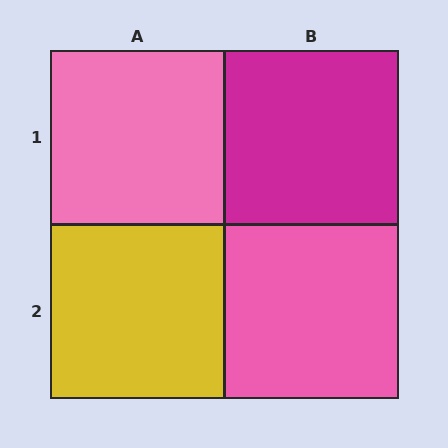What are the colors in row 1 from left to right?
Pink, magenta.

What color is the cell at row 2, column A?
Yellow.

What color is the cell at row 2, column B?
Pink.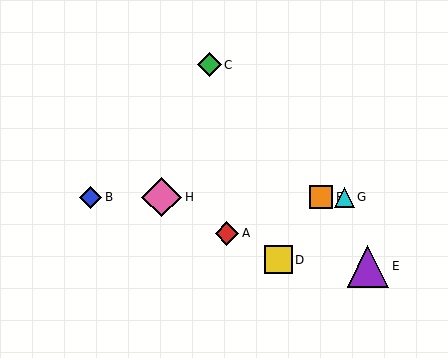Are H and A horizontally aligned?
No, H is at y≈197 and A is at y≈233.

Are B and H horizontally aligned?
Yes, both are at y≈197.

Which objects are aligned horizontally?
Objects B, F, G, H are aligned horizontally.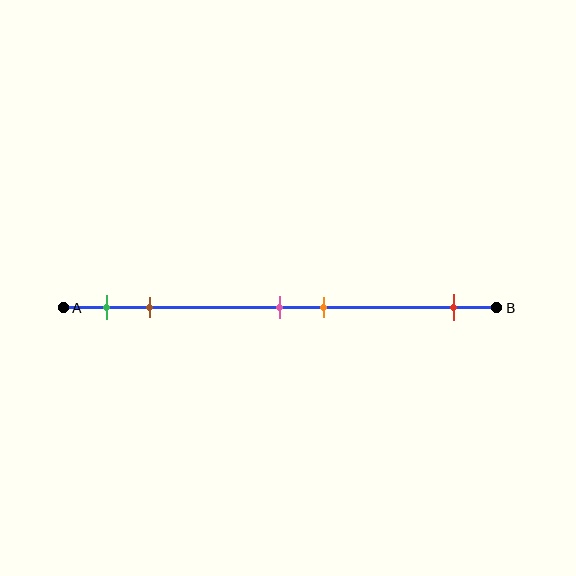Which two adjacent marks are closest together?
The pink and orange marks are the closest adjacent pair.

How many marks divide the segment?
There are 5 marks dividing the segment.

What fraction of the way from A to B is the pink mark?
The pink mark is approximately 50% (0.5) of the way from A to B.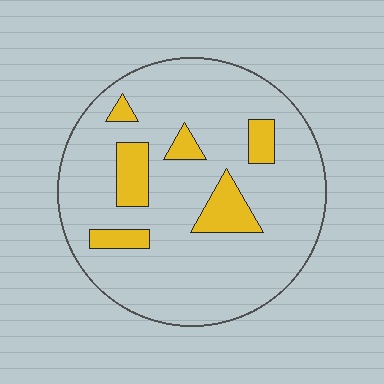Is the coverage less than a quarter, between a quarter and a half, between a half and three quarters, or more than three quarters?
Less than a quarter.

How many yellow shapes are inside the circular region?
6.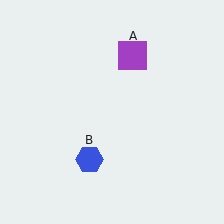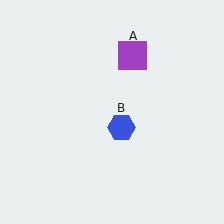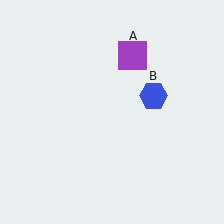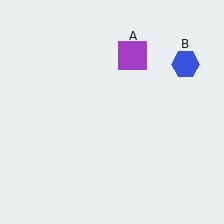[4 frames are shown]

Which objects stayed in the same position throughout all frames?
Purple square (object A) remained stationary.